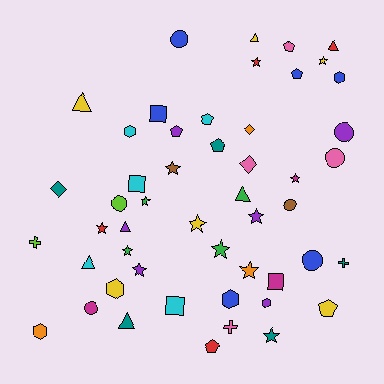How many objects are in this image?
There are 50 objects.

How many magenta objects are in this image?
There are 3 magenta objects.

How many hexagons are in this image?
There are 6 hexagons.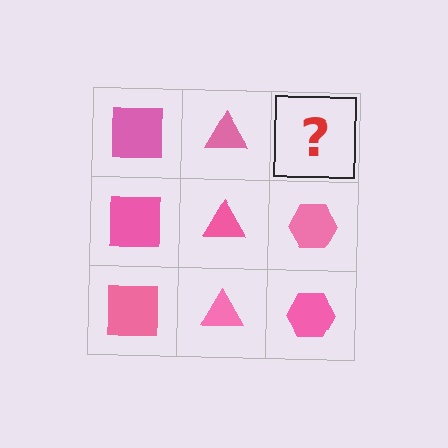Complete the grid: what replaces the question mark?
The question mark should be replaced with a pink hexagon.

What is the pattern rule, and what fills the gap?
The rule is that each column has a consistent shape. The gap should be filled with a pink hexagon.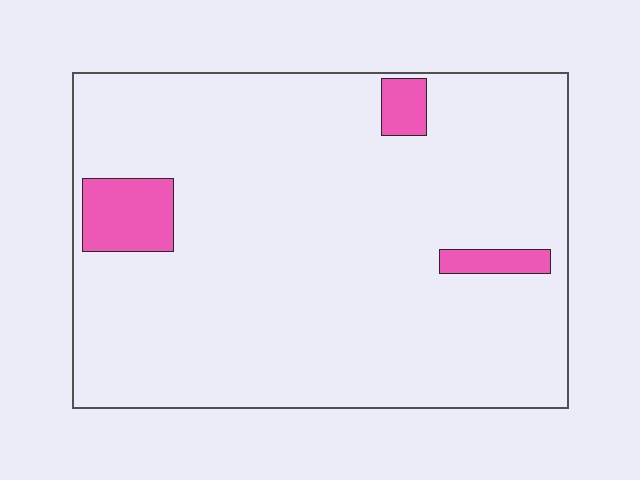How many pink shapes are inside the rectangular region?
3.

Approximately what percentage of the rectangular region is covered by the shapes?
Approximately 5%.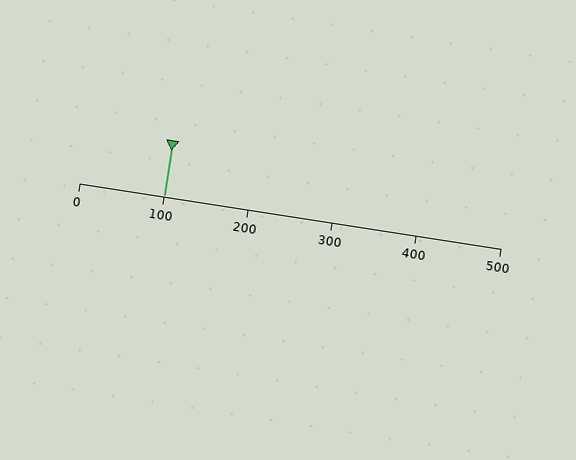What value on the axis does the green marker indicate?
The marker indicates approximately 100.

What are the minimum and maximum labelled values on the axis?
The axis runs from 0 to 500.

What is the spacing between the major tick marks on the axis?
The major ticks are spaced 100 apart.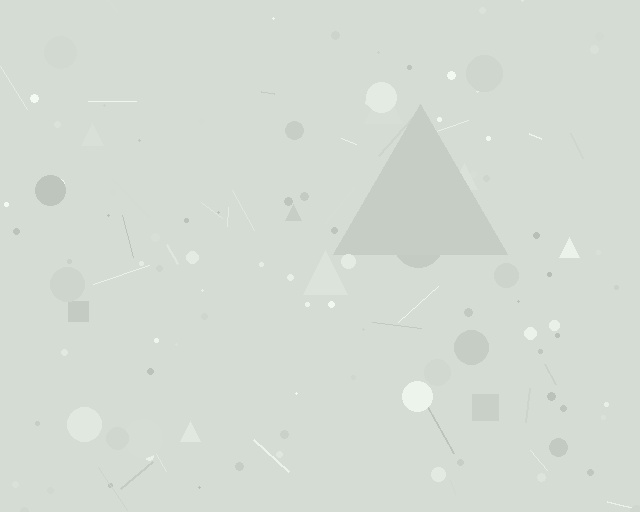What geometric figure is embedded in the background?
A triangle is embedded in the background.